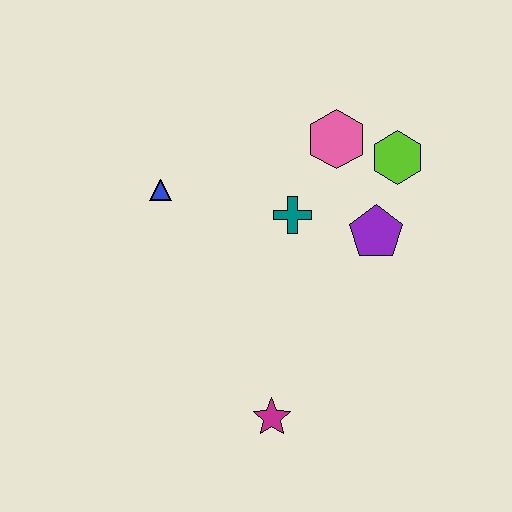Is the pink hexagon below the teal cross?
No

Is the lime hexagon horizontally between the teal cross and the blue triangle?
No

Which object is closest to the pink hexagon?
The lime hexagon is closest to the pink hexagon.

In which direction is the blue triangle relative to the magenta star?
The blue triangle is above the magenta star.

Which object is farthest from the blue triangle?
The magenta star is farthest from the blue triangle.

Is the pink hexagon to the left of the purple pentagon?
Yes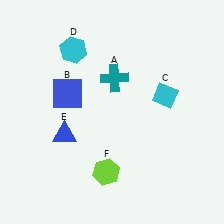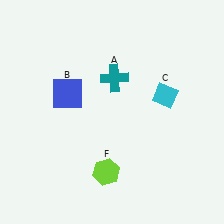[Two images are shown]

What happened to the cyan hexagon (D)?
The cyan hexagon (D) was removed in Image 2. It was in the top-left area of Image 1.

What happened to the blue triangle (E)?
The blue triangle (E) was removed in Image 2. It was in the bottom-left area of Image 1.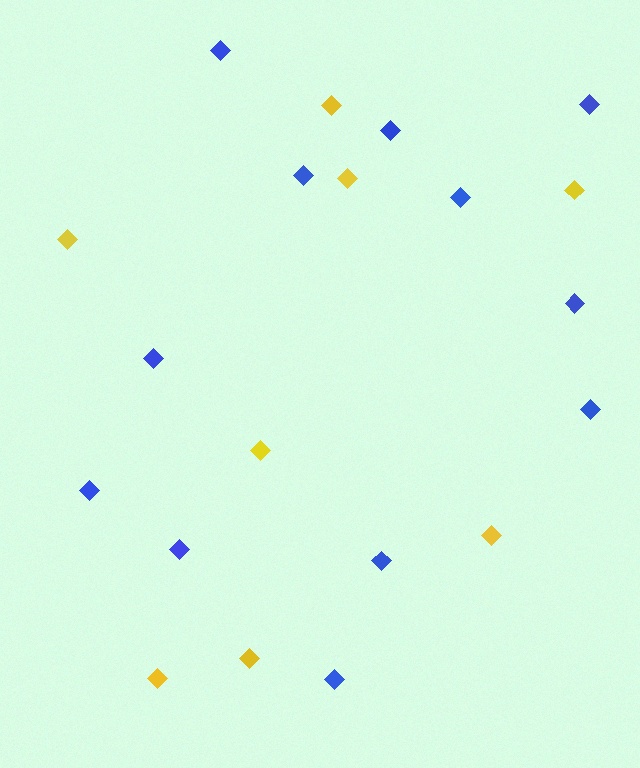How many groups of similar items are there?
There are 2 groups: one group of yellow diamonds (8) and one group of blue diamonds (12).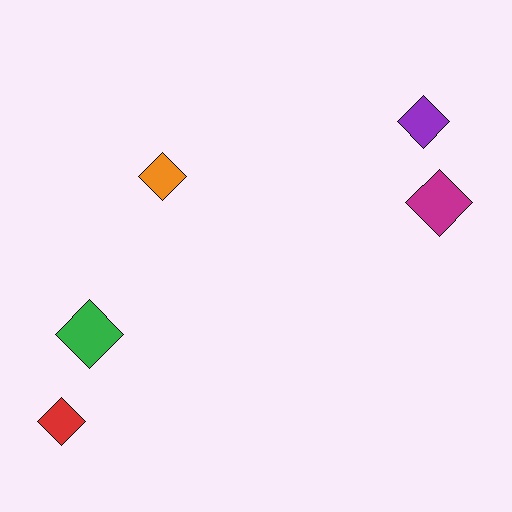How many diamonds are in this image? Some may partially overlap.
There are 5 diamonds.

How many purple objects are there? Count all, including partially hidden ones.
There is 1 purple object.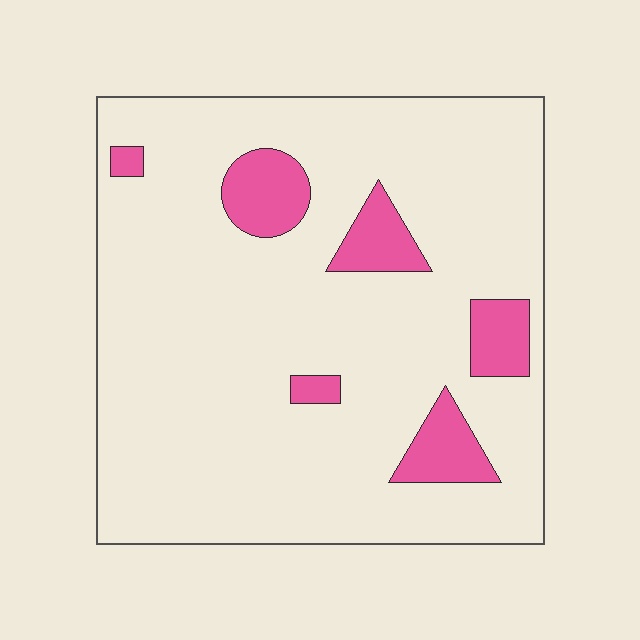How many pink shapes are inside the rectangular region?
6.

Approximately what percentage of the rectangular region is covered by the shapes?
Approximately 10%.